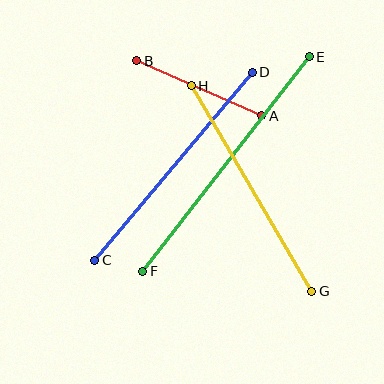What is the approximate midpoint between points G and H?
The midpoint is at approximately (252, 188) pixels.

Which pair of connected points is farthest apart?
Points E and F are farthest apart.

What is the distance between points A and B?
The distance is approximately 137 pixels.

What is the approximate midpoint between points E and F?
The midpoint is at approximately (226, 164) pixels.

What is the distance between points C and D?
The distance is approximately 245 pixels.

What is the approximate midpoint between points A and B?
The midpoint is at approximately (199, 88) pixels.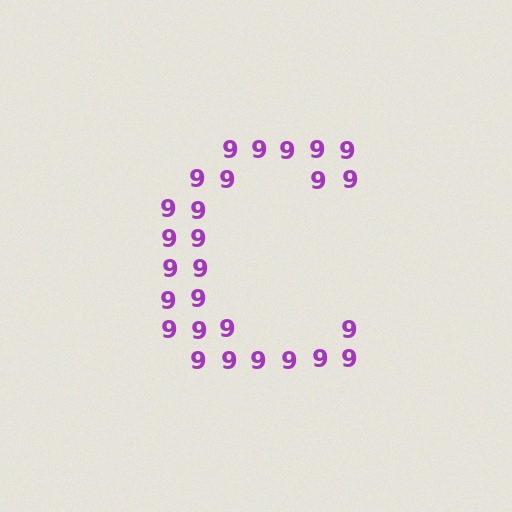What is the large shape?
The large shape is the letter C.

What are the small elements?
The small elements are digit 9's.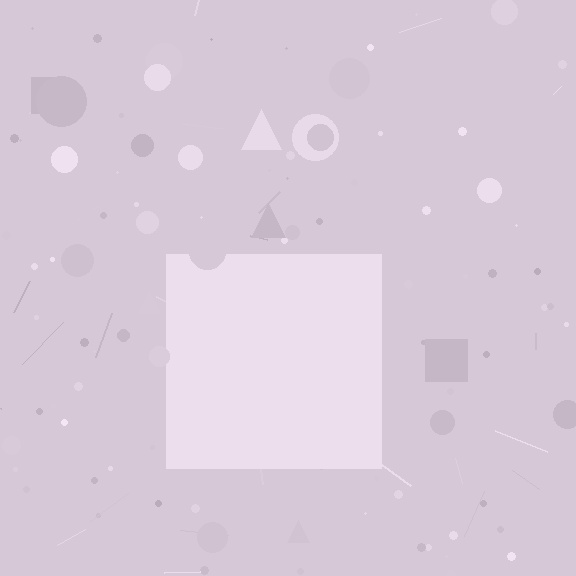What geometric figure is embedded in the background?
A square is embedded in the background.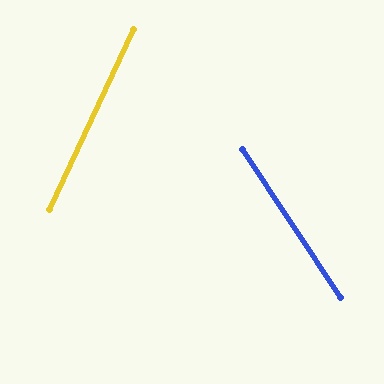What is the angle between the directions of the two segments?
Approximately 58 degrees.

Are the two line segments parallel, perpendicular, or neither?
Neither parallel nor perpendicular — they differ by about 58°.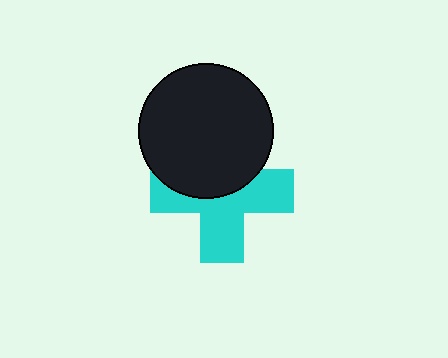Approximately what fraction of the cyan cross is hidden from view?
Roughly 42% of the cyan cross is hidden behind the black circle.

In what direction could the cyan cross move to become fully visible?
The cyan cross could move down. That would shift it out from behind the black circle entirely.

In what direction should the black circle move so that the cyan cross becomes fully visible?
The black circle should move up. That is the shortest direction to clear the overlap and leave the cyan cross fully visible.